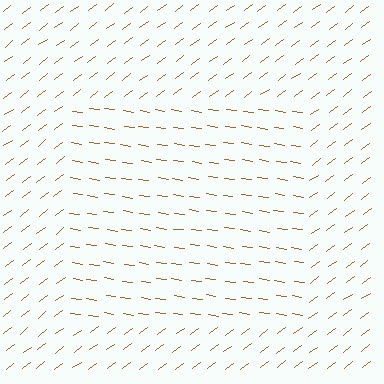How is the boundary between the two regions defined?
The boundary is defined purely by a change in line orientation (approximately 45 degrees difference). All lines are the same color and thickness.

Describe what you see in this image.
The image is filled with small brown line segments. A rectangle region in the image has lines oriented differently from the surrounding lines, creating a visible texture boundary.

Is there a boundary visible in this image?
Yes, there is a texture boundary formed by a change in line orientation.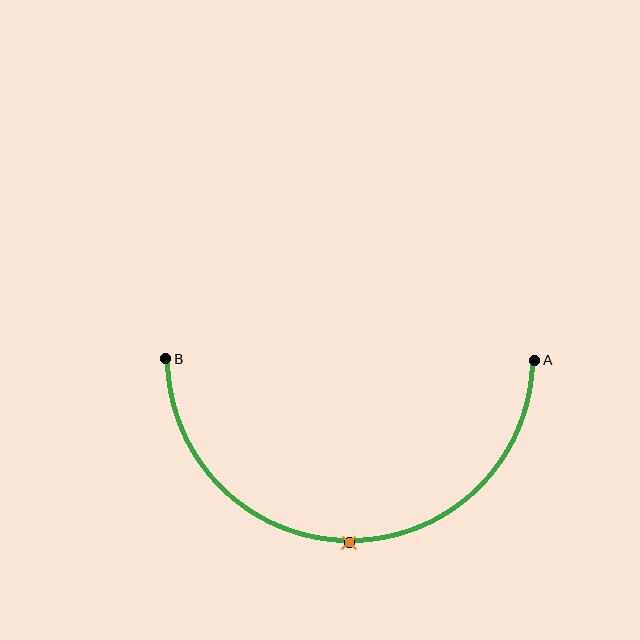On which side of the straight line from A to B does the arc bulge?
The arc bulges below the straight line connecting A and B.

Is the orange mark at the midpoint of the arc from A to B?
Yes. The orange mark lies on the arc at equal arc-length from both A and B — it is the arc midpoint.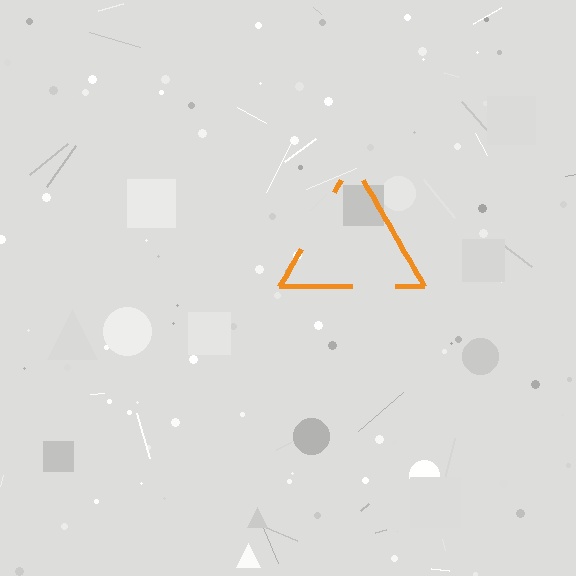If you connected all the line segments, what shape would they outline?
They would outline a triangle.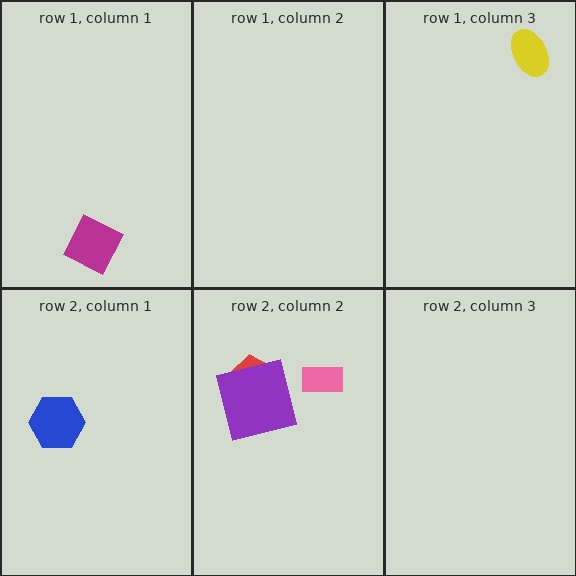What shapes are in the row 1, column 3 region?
The yellow ellipse.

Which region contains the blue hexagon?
The row 2, column 1 region.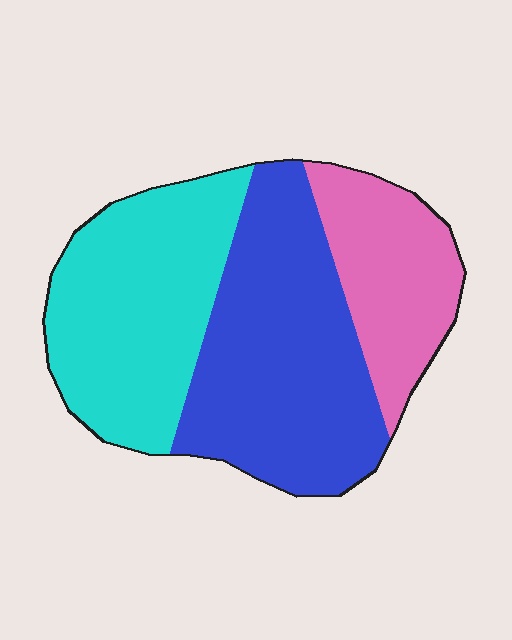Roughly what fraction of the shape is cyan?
Cyan covers about 35% of the shape.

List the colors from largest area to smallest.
From largest to smallest: blue, cyan, pink.